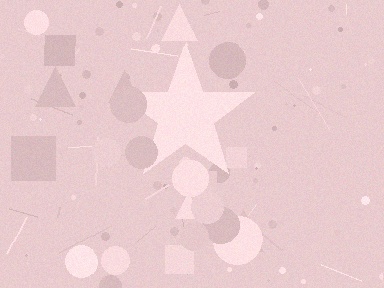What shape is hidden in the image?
A star is hidden in the image.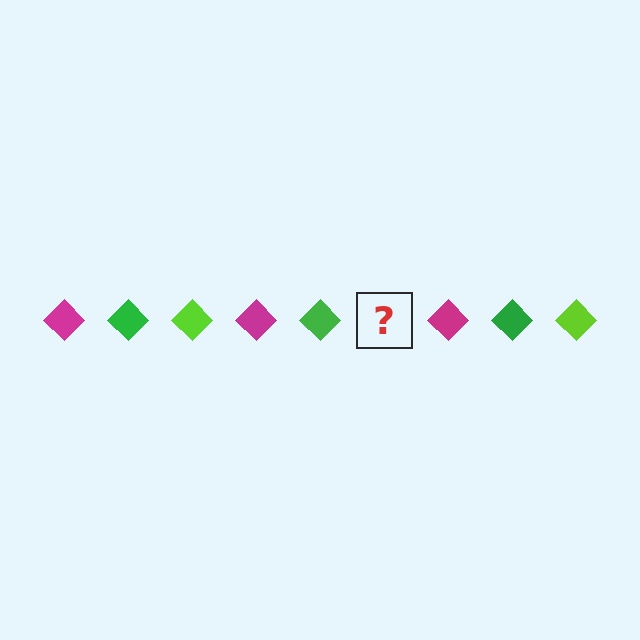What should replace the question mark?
The question mark should be replaced with a lime diamond.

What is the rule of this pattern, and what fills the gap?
The rule is that the pattern cycles through magenta, green, lime diamonds. The gap should be filled with a lime diamond.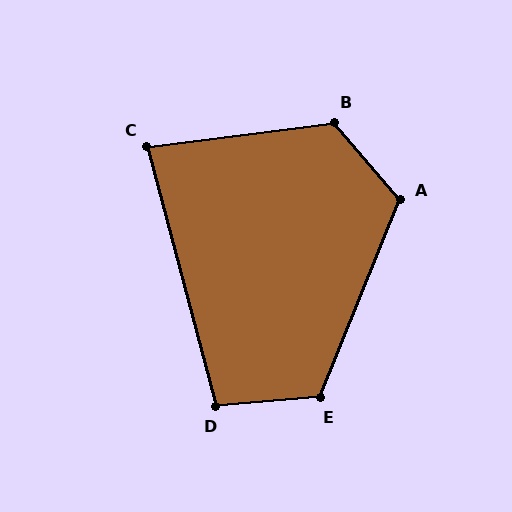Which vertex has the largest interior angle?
B, at approximately 123 degrees.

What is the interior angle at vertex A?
Approximately 117 degrees (obtuse).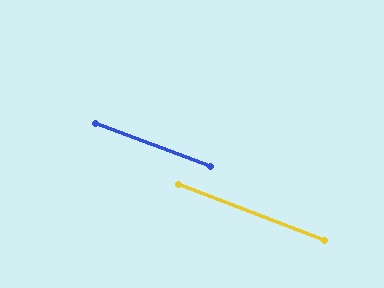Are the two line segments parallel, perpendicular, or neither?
Parallel — their directions differ by only 0.3°.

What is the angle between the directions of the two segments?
Approximately 0 degrees.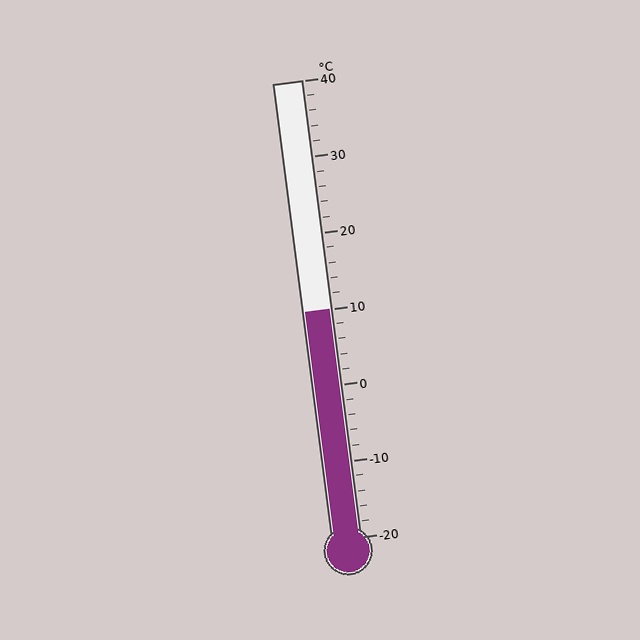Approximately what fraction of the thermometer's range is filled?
The thermometer is filled to approximately 50% of its range.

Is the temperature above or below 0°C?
The temperature is above 0°C.